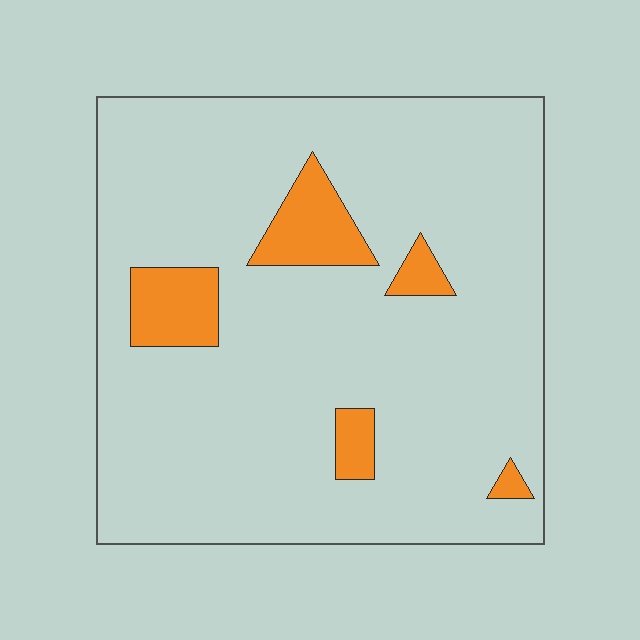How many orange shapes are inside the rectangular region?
5.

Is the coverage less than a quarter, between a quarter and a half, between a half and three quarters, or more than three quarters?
Less than a quarter.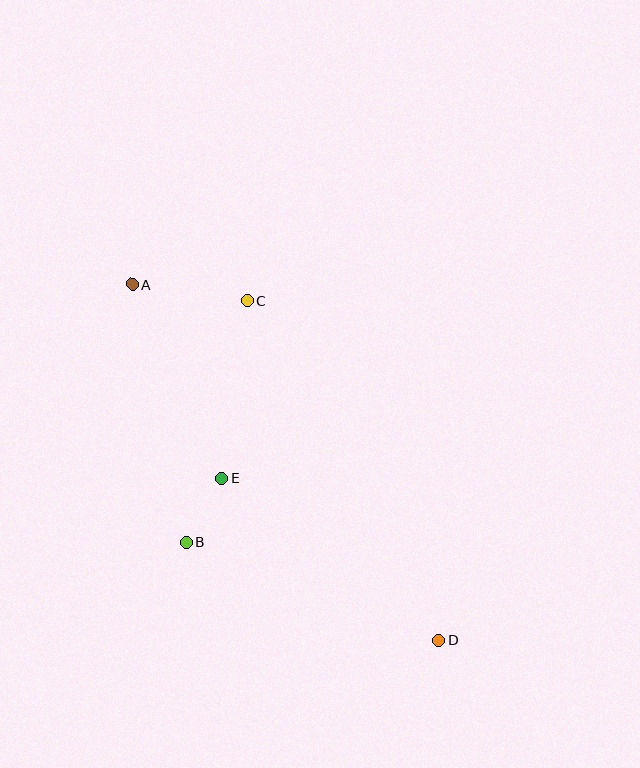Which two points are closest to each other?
Points B and E are closest to each other.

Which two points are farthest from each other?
Points A and D are farthest from each other.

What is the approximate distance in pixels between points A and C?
The distance between A and C is approximately 116 pixels.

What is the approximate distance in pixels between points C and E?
The distance between C and E is approximately 179 pixels.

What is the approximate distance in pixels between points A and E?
The distance between A and E is approximately 213 pixels.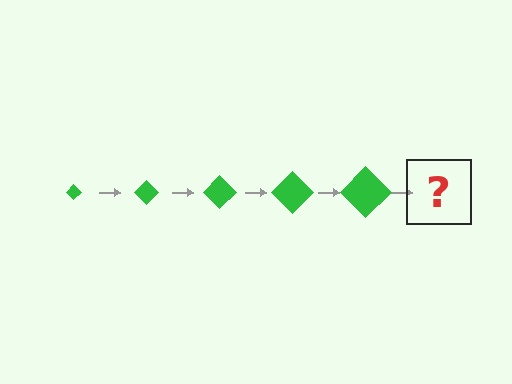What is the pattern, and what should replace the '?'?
The pattern is that the diamond gets progressively larger each step. The '?' should be a green diamond, larger than the previous one.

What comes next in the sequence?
The next element should be a green diamond, larger than the previous one.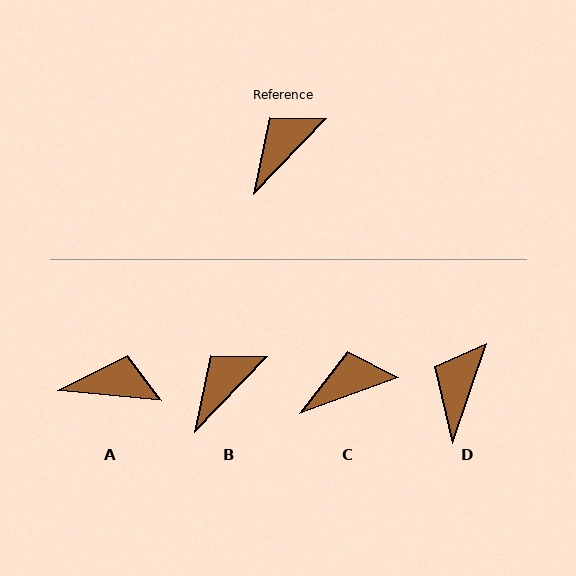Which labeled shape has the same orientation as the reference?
B.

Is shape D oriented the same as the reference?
No, it is off by about 25 degrees.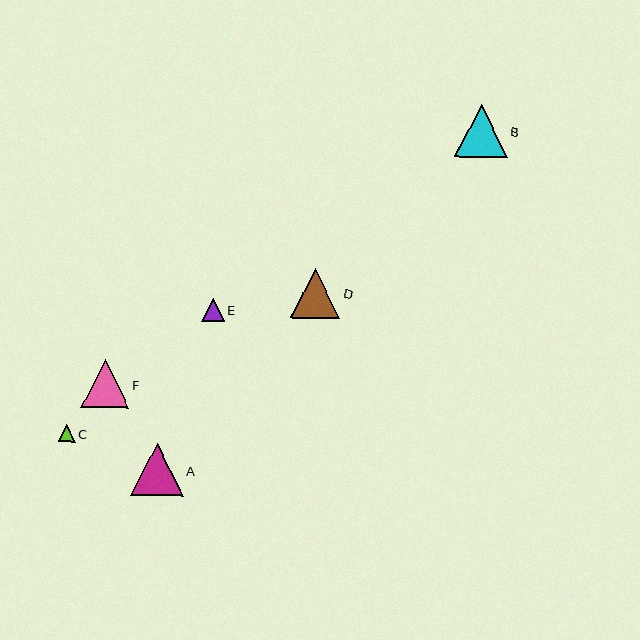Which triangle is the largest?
Triangle B is the largest with a size of approximately 53 pixels.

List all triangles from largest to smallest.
From largest to smallest: B, A, D, F, E, C.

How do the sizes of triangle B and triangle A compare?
Triangle B and triangle A are approximately the same size.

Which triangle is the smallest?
Triangle C is the smallest with a size of approximately 17 pixels.